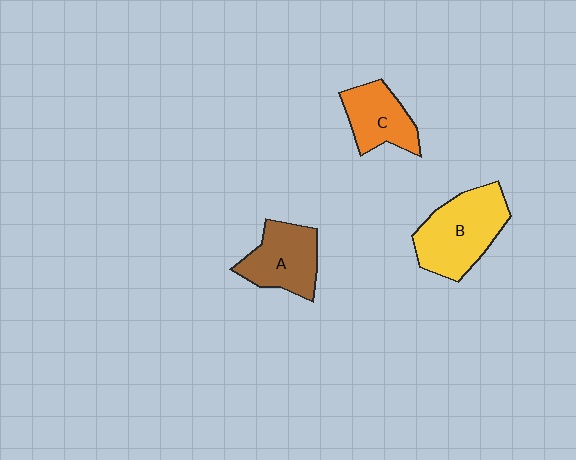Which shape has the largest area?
Shape B (yellow).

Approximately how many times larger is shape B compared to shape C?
Approximately 1.6 times.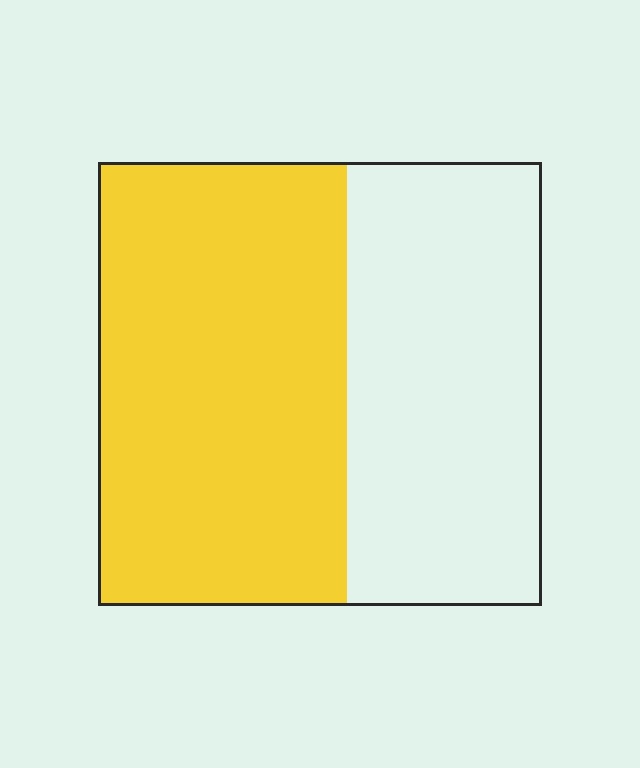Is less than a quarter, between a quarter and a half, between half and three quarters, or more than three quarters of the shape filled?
Between half and three quarters.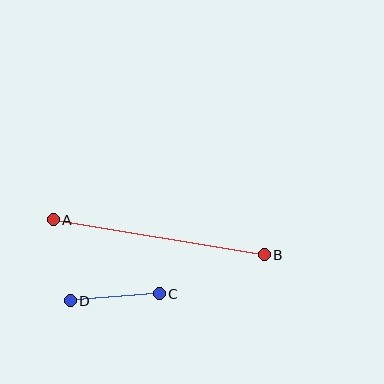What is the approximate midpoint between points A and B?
The midpoint is at approximately (159, 237) pixels.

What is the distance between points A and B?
The distance is approximately 214 pixels.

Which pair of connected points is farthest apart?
Points A and B are farthest apart.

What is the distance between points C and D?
The distance is approximately 89 pixels.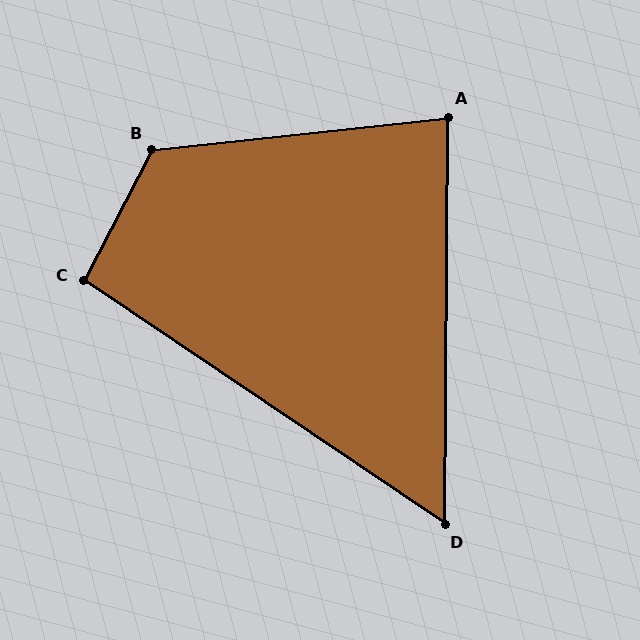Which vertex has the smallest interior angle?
D, at approximately 56 degrees.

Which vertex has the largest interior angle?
B, at approximately 124 degrees.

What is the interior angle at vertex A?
Approximately 83 degrees (acute).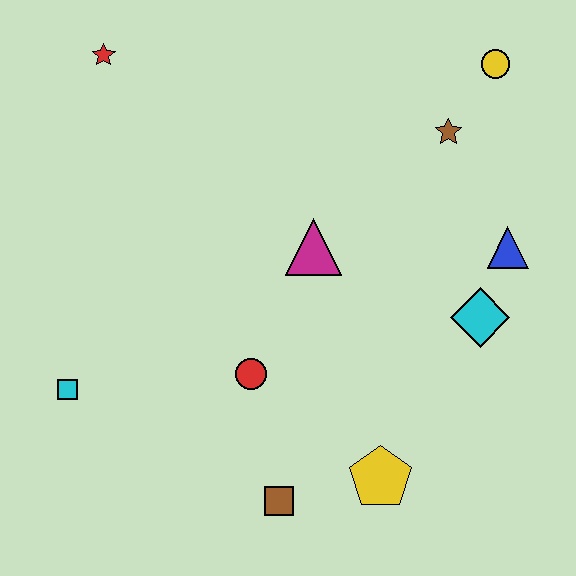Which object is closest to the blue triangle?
The cyan diamond is closest to the blue triangle.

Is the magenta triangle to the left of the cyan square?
No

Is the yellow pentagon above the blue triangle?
No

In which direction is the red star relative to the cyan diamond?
The red star is to the left of the cyan diamond.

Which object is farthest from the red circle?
The yellow circle is farthest from the red circle.